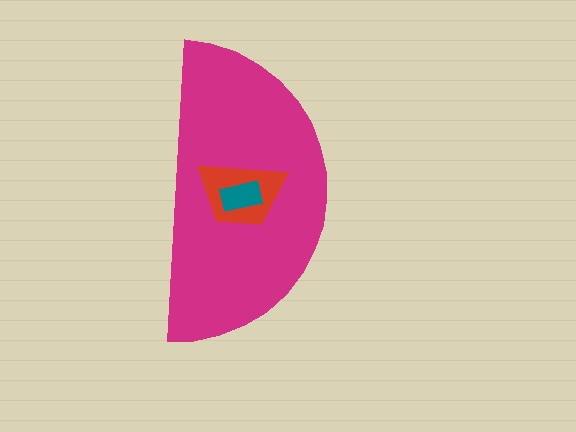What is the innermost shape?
The teal rectangle.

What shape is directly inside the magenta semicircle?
The red trapezoid.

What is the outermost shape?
The magenta semicircle.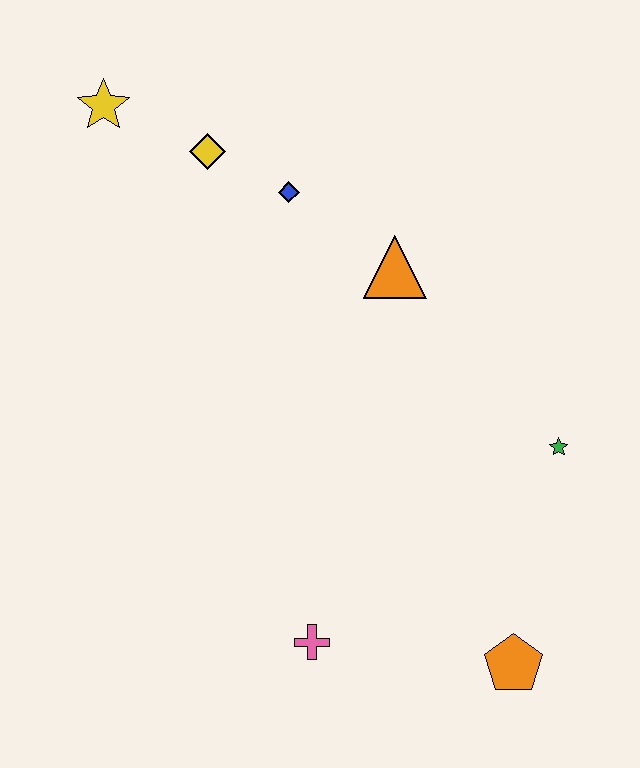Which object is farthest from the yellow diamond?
The orange pentagon is farthest from the yellow diamond.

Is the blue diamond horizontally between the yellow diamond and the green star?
Yes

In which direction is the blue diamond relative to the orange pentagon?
The blue diamond is above the orange pentagon.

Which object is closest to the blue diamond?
The yellow diamond is closest to the blue diamond.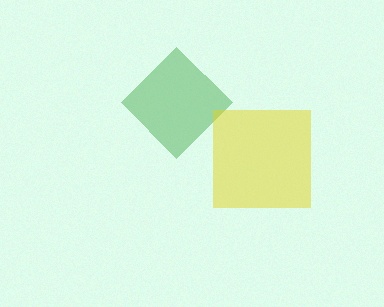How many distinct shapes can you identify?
There are 2 distinct shapes: a green diamond, a yellow square.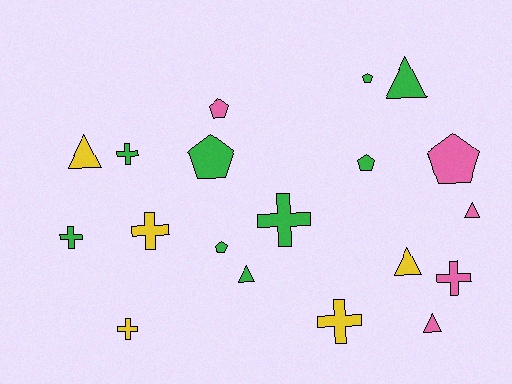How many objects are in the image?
There are 19 objects.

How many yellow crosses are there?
There are 3 yellow crosses.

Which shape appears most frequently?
Cross, with 7 objects.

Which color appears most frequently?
Green, with 9 objects.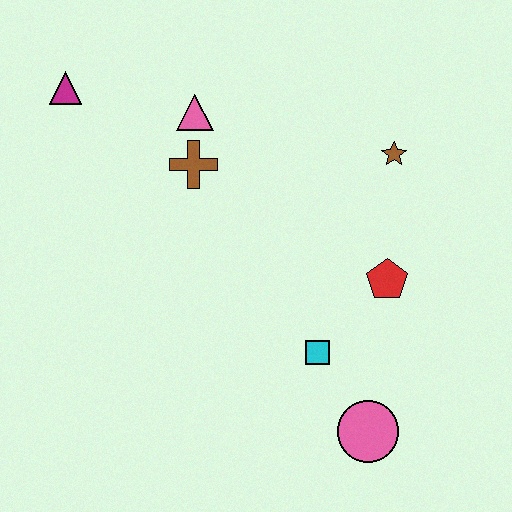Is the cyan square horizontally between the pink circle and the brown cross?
Yes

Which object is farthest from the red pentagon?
The magenta triangle is farthest from the red pentagon.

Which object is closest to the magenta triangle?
The pink triangle is closest to the magenta triangle.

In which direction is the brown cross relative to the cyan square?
The brown cross is above the cyan square.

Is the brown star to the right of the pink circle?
Yes